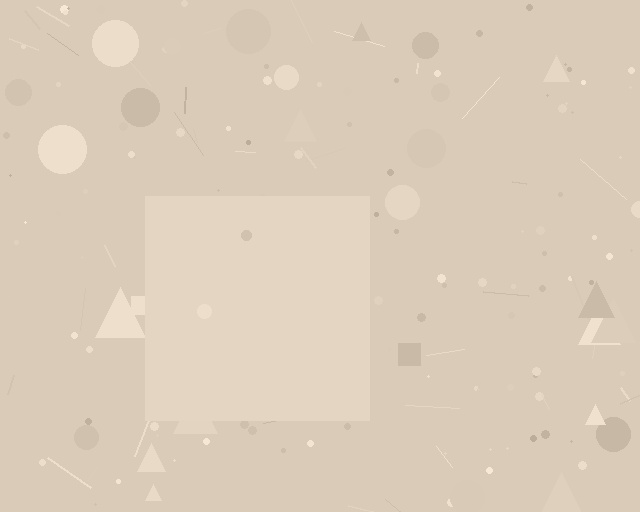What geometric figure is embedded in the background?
A square is embedded in the background.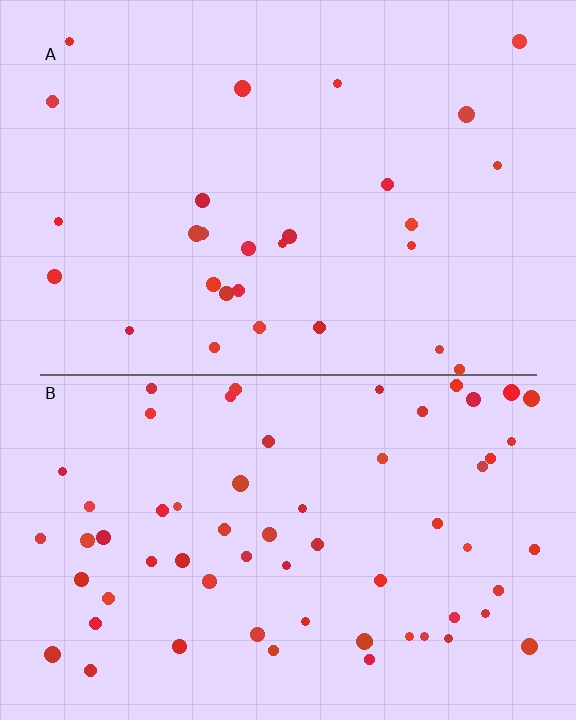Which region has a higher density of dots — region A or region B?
B (the bottom).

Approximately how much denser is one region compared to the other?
Approximately 2.2× — region B over region A.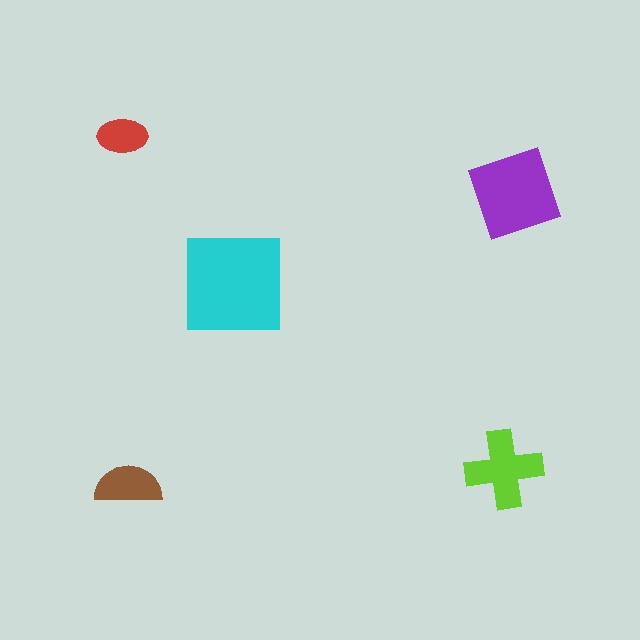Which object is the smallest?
The red ellipse.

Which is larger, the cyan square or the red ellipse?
The cyan square.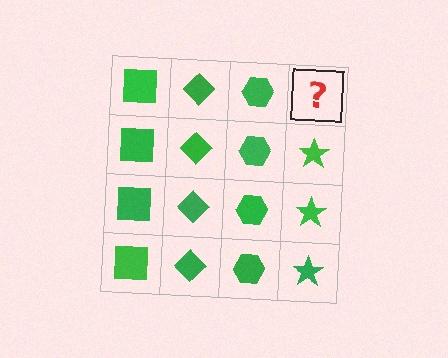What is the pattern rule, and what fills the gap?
The rule is that each column has a consistent shape. The gap should be filled with a green star.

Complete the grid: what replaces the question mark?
The question mark should be replaced with a green star.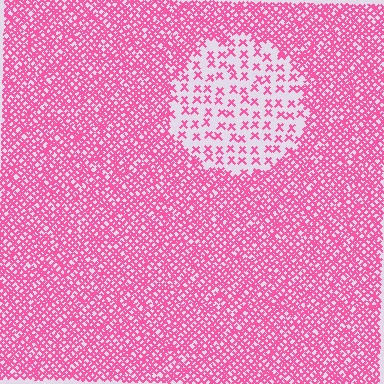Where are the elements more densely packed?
The elements are more densely packed outside the circle boundary.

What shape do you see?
I see a circle.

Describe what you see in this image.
The image contains small pink elements arranged at two different densities. A circle-shaped region is visible where the elements are less densely packed than the surrounding area.